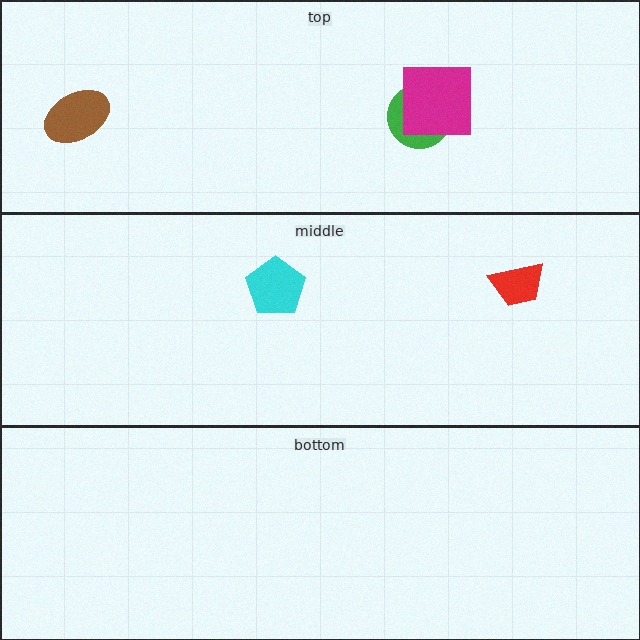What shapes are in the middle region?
The red trapezoid, the cyan pentagon.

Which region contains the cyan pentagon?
The middle region.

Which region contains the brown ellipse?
The top region.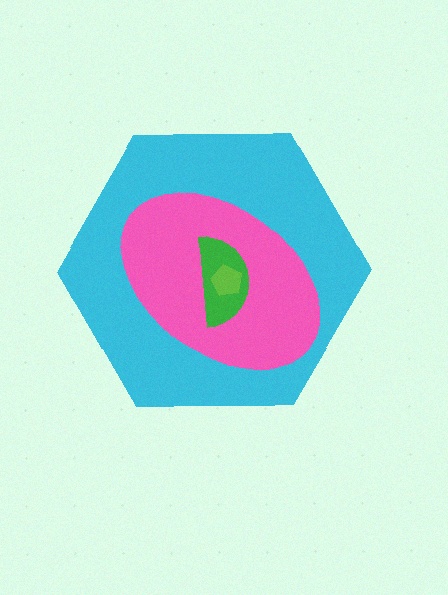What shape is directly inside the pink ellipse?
The green semicircle.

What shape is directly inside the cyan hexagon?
The pink ellipse.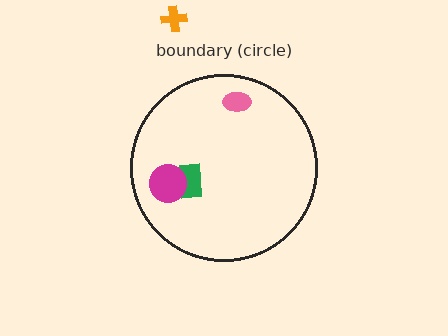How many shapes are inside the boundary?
3 inside, 1 outside.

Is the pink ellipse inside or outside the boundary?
Inside.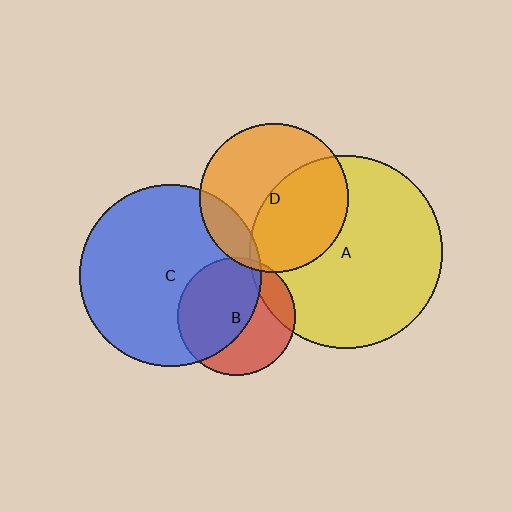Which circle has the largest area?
Circle A (yellow).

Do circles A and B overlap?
Yes.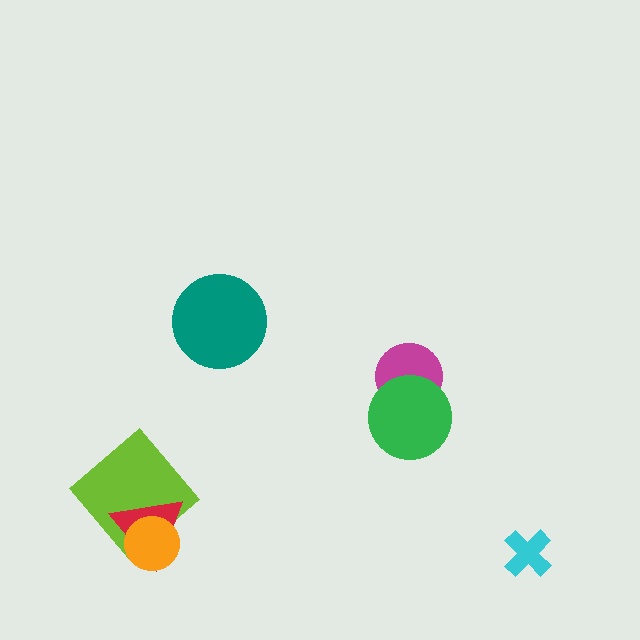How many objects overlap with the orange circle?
2 objects overlap with the orange circle.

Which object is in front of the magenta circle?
The green circle is in front of the magenta circle.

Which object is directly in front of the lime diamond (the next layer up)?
The red triangle is directly in front of the lime diamond.